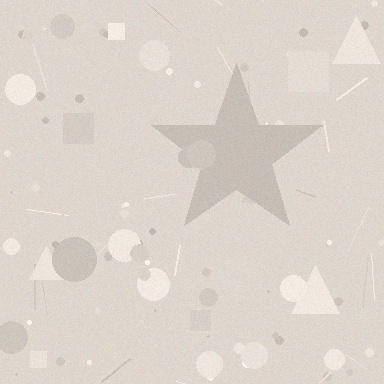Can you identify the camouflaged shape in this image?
The camouflaged shape is a star.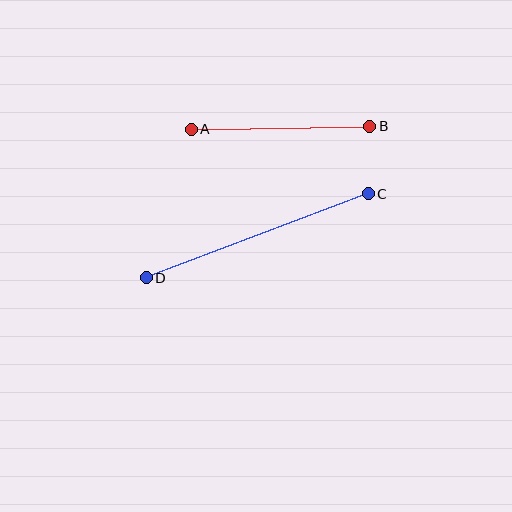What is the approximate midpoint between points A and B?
The midpoint is at approximately (280, 128) pixels.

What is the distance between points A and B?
The distance is approximately 178 pixels.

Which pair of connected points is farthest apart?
Points C and D are farthest apart.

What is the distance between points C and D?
The distance is approximately 237 pixels.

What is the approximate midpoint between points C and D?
The midpoint is at approximately (257, 236) pixels.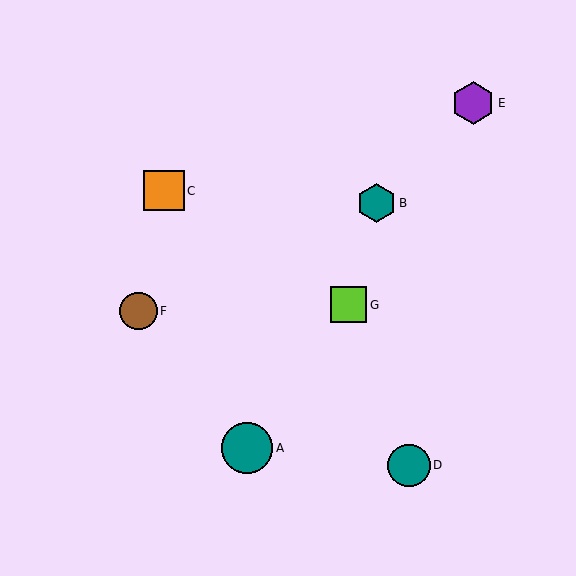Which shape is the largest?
The teal circle (labeled A) is the largest.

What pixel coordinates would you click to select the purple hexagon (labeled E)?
Click at (473, 103) to select the purple hexagon E.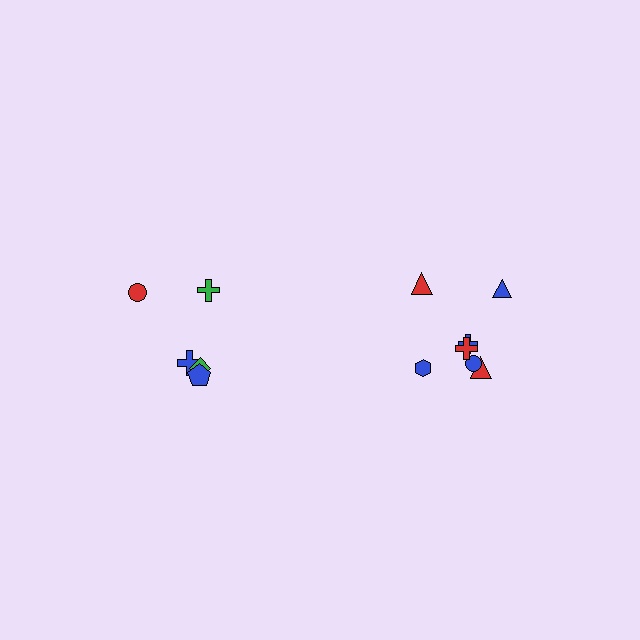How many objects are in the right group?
There are 7 objects.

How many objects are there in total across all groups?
There are 12 objects.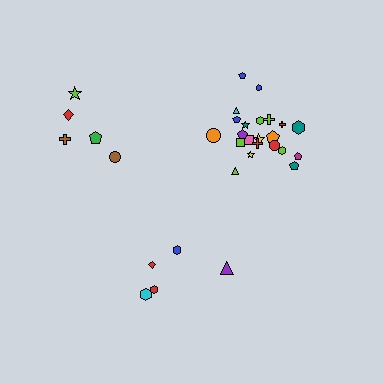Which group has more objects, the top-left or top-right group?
The top-right group.